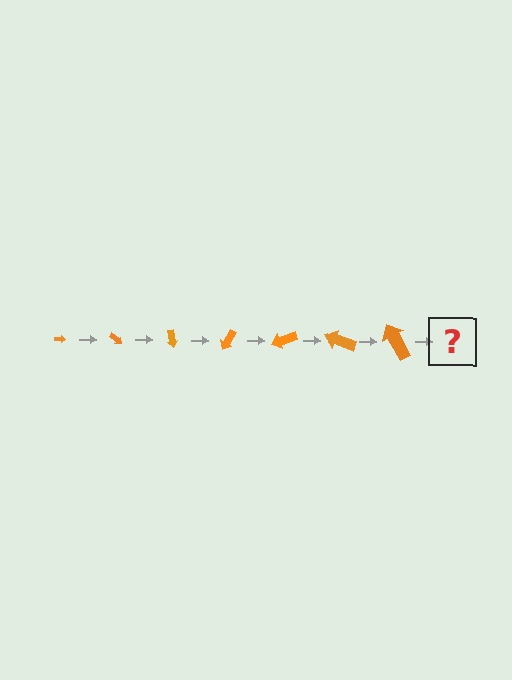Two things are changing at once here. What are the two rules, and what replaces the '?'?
The two rules are that the arrow grows larger each step and it rotates 40 degrees each step. The '?' should be an arrow, larger than the previous one and rotated 280 degrees from the start.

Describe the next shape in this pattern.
It should be an arrow, larger than the previous one and rotated 280 degrees from the start.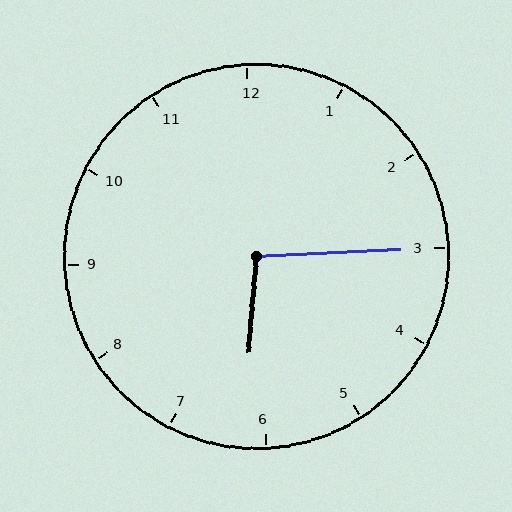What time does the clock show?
6:15.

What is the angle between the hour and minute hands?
Approximately 98 degrees.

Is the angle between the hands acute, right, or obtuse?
It is obtuse.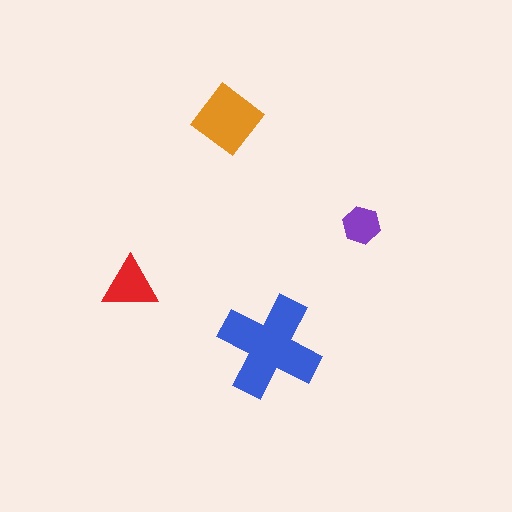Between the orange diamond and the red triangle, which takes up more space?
The orange diamond.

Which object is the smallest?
The purple hexagon.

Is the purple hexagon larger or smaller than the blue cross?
Smaller.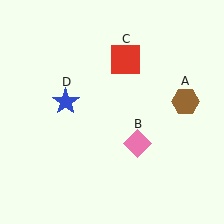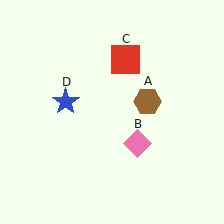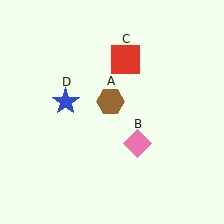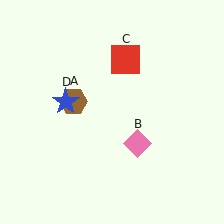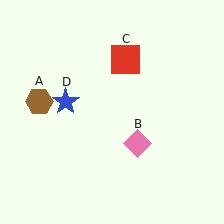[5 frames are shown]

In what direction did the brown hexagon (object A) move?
The brown hexagon (object A) moved left.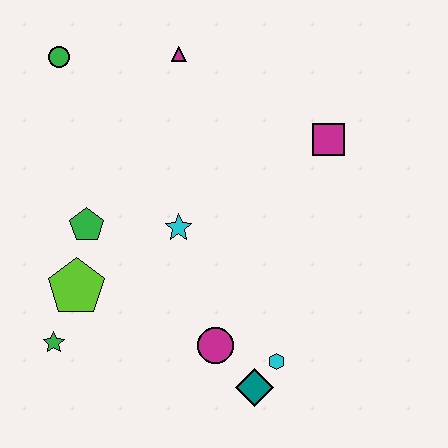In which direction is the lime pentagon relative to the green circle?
The lime pentagon is below the green circle.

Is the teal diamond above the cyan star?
No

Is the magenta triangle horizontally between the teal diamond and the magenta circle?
No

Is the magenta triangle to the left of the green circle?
No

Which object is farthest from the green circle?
The teal diamond is farthest from the green circle.